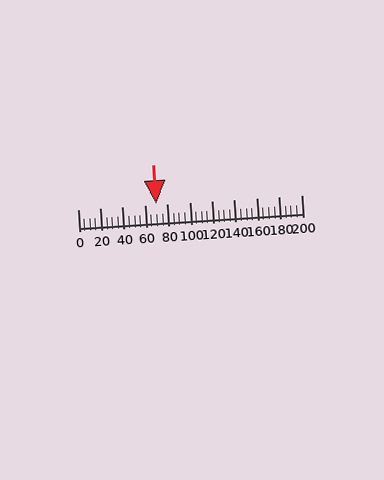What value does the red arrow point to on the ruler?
The red arrow points to approximately 70.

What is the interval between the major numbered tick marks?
The major tick marks are spaced 20 units apart.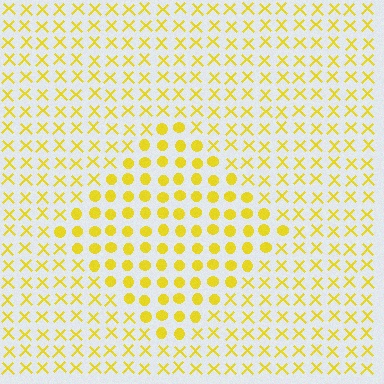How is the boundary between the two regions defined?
The boundary is defined by a change in element shape: circles inside vs. X marks outside. All elements share the same color and spacing.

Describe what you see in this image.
The image is filled with small yellow elements arranged in a uniform grid. A diamond-shaped region contains circles, while the surrounding area contains X marks. The boundary is defined purely by the change in element shape.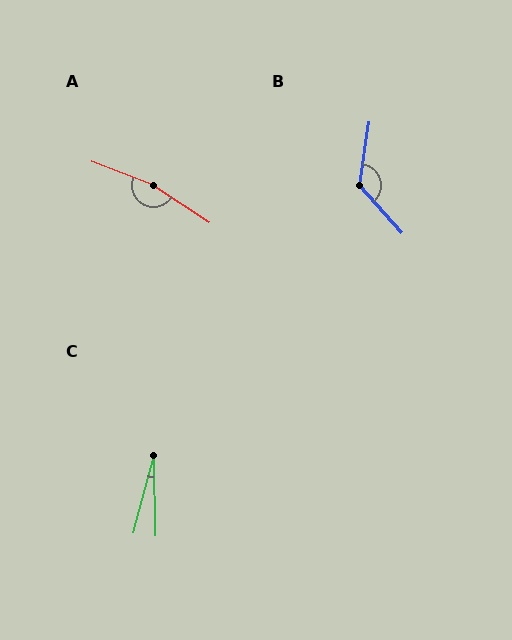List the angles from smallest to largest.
C (16°), B (130°), A (167°).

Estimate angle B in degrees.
Approximately 130 degrees.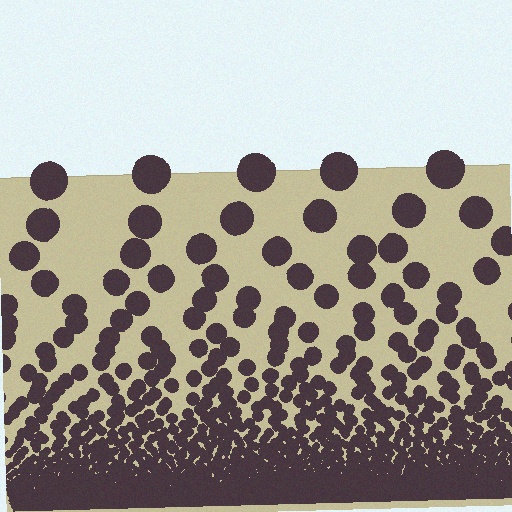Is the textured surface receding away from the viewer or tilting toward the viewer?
The surface appears to tilt toward the viewer. Texture elements get larger and sparser toward the top.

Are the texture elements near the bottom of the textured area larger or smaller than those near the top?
Smaller. The gradient is inverted — elements near the bottom are smaller and denser.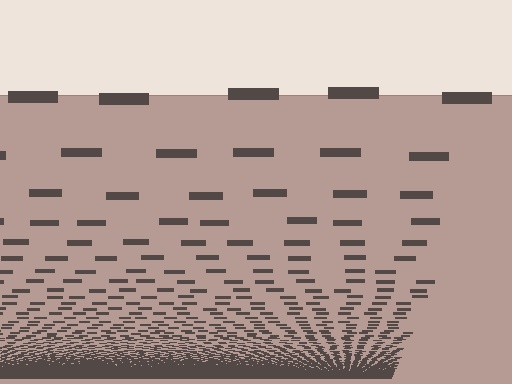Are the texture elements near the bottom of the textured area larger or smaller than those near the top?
Smaller. The gradient is inverted — elements near the bottom are smaller and denser.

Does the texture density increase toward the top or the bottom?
Density increases toward the bottom.